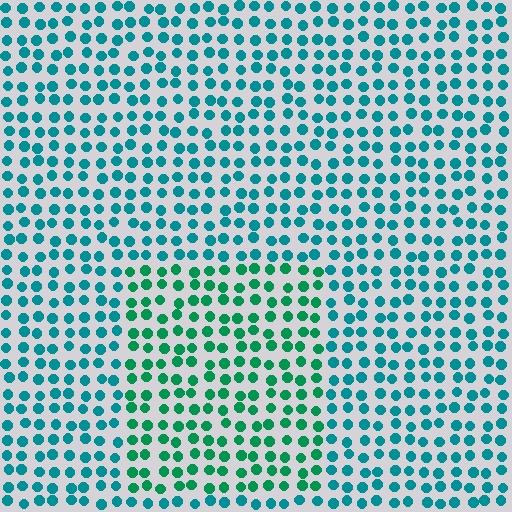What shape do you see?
I see a rectangle.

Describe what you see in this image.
The image is filled with small teal elements in a uniform arrangement. A rectangle-shaped region is visible where the elements are tinted to a slightly different hue, forming a subtle color boundary.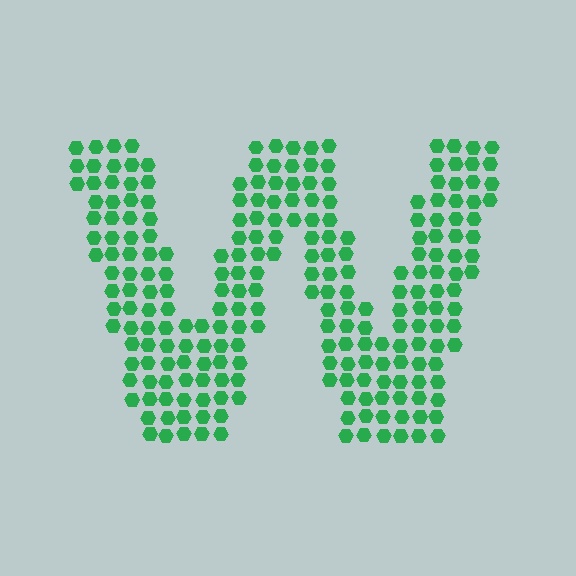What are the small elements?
The small elements are hexagons.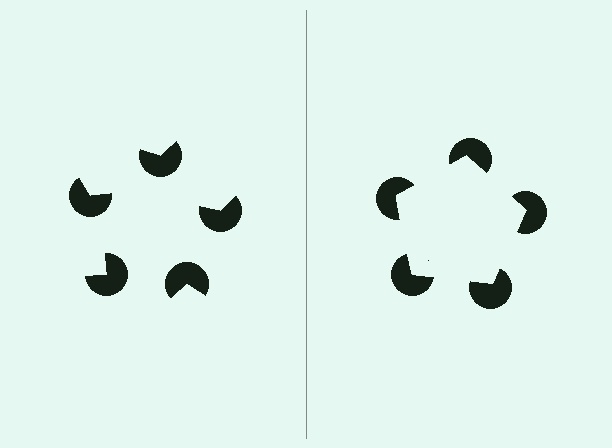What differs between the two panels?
The pac-man discs are positioned identically on both sides; only the wedge orientations differ. On the right they align to a pentagon; on the left they are misaligned.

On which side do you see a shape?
An illusory pentagon appears on the right side. On the left side the wedge cuts are rotated, so no coherent shape forms.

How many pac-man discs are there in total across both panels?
10 — 5 on each side.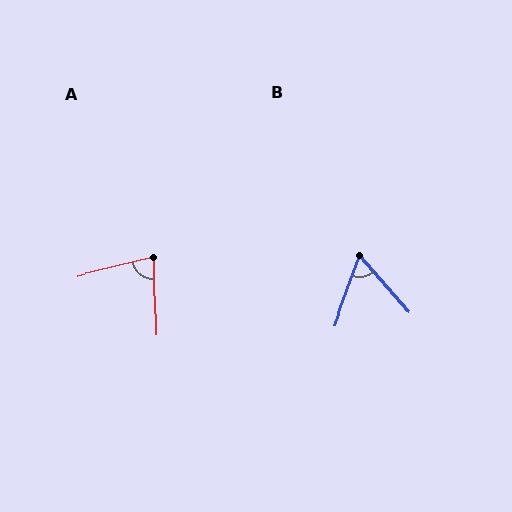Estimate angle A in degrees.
Approximately 78 degrees.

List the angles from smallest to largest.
B (61°), A (78°).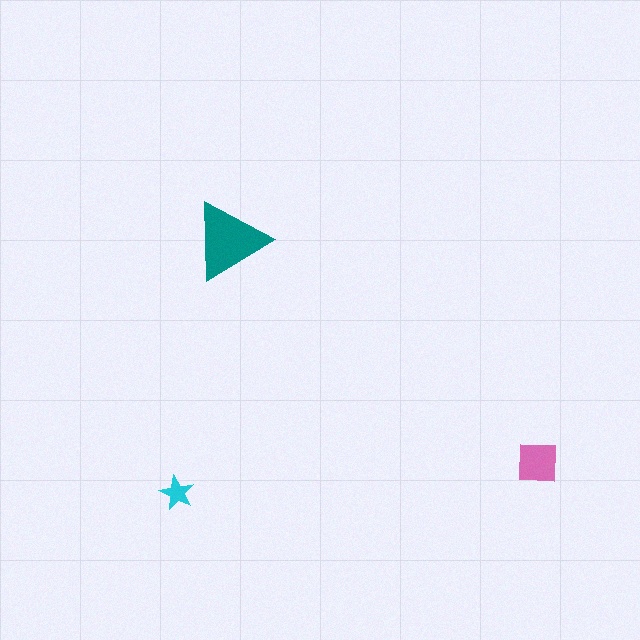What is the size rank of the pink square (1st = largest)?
2nd.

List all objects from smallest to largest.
The cyan star, the pink square, the teal triangle.